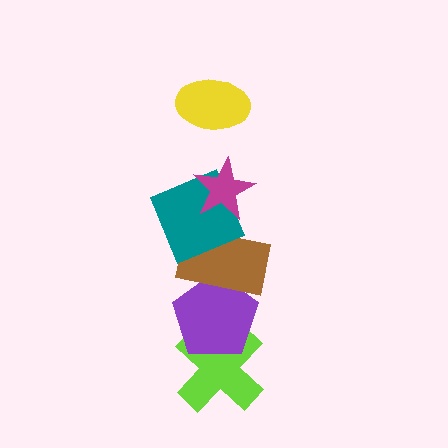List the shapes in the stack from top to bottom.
From top to bottom: the yellow ellipse, the magenta star, the teal square, the brown rectangle, the purple pentagon, the lime cross.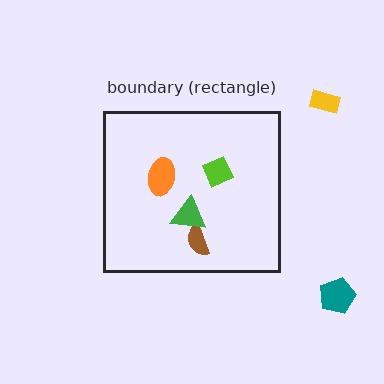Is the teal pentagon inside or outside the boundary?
Outside.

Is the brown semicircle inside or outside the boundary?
Inside.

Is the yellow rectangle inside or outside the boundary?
Outside.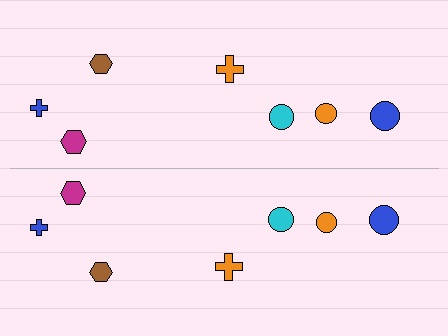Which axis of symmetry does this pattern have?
The pattern has a horizontal axis of symmetry running through the center of the image.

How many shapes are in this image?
There are 14 shapes in this image.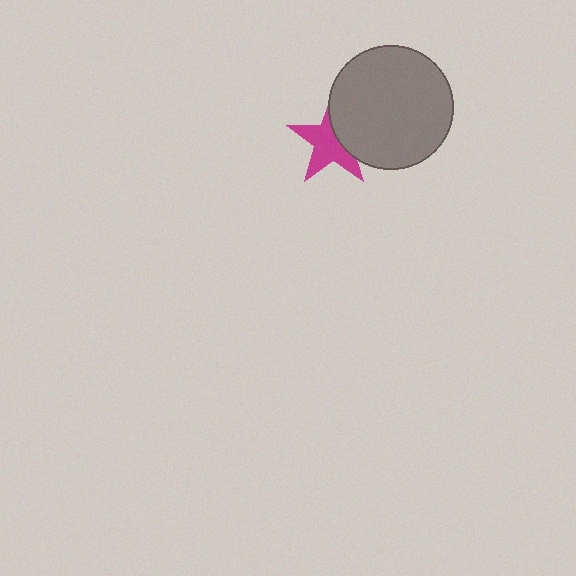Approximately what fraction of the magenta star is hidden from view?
Roughly 38% of the magenta star is hidden behind the gray circle.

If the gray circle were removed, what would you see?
You would see the complete magenta star.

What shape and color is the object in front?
The object in front is a gray circle.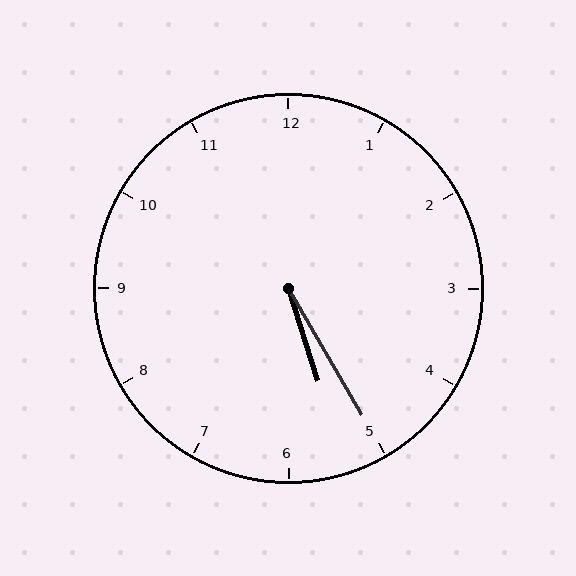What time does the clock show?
5:25.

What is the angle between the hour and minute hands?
Approximately 12 degrees.